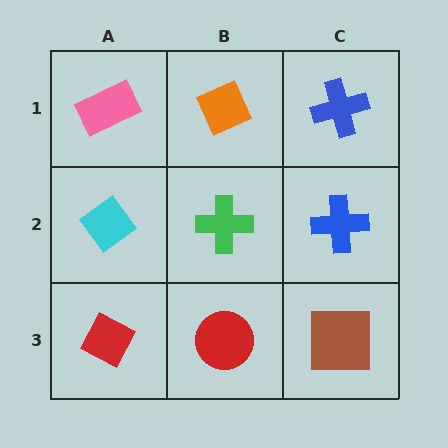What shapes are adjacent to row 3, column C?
A blue cross (row 2, column C), a red circle (row 3, column B).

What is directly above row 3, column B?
A green cross.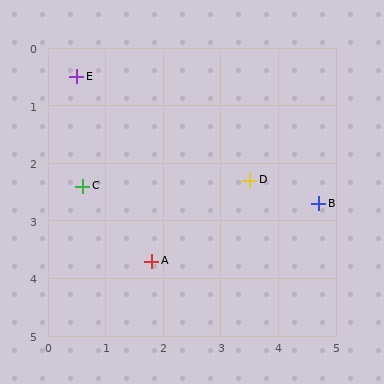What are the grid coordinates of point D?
Point D is at approximately (3.5, 2.3).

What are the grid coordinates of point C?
Point C is at approximately (0.6, 2.4).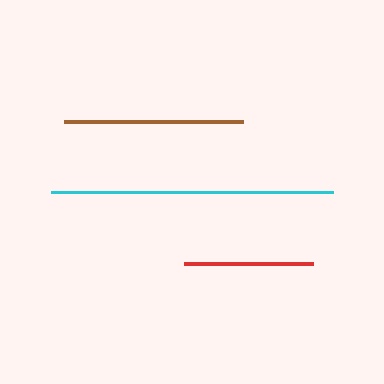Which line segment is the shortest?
The red line is the shortest at approximately 129 pixels.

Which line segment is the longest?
The cyan line is the longest at approximately 282 pixels.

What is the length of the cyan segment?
The cyan segment is approximately 282 pixels long.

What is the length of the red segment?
The red segment is approximately 129 pixels long.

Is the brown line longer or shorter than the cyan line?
The cyan line is longer than the brown line.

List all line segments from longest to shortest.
From longest to shortest: cyan, brown, red.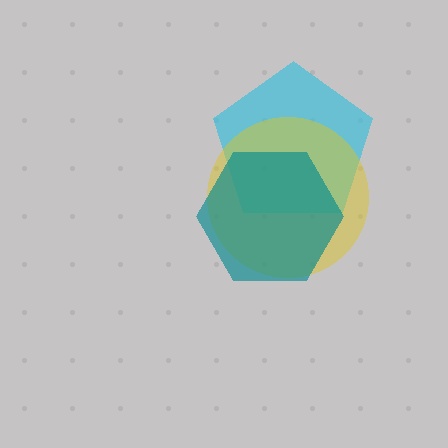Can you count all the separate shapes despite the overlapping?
Yes, there are 3 separate shapes.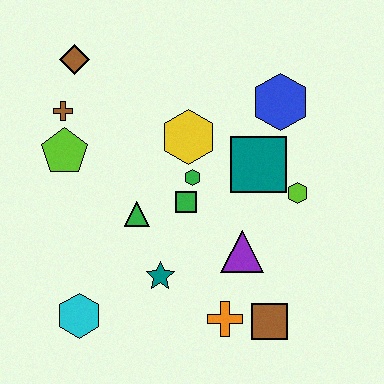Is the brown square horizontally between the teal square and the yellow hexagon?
No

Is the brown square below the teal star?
Yes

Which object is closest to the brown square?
The orange cross is closest to the brown square.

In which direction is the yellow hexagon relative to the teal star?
The yellow hexagon is above the teal star.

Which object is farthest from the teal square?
The cyan hexagon is farthest from the teal square.